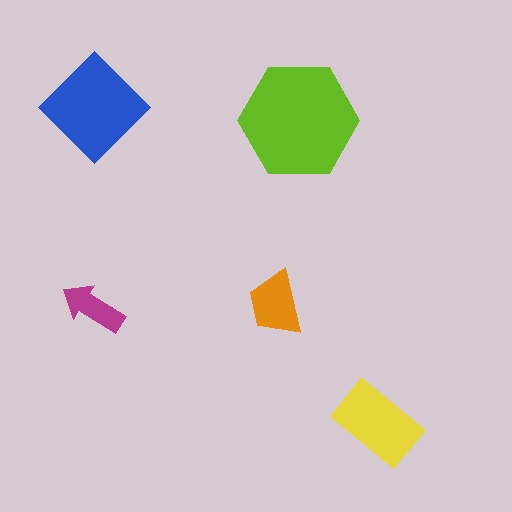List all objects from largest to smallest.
The lime hexagon, the blue diamond, the yellow rectangle, the orange trapezoid, the magenta arrow.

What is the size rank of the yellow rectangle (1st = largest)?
3rd.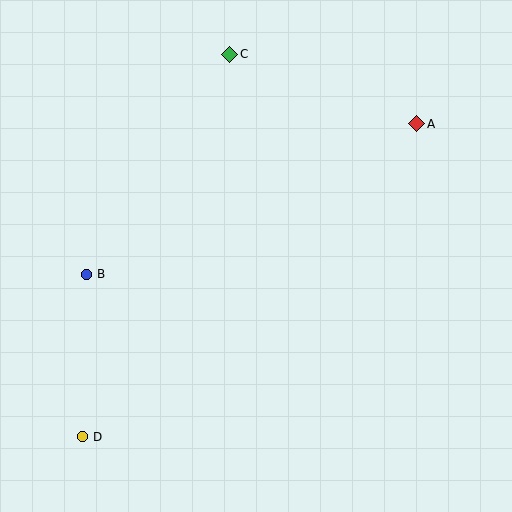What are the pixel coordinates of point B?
Point B is at (87, 274).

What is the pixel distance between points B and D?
The distance between B and D is 162 pixels.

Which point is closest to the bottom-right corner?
Point A is closest to the bottom-right corner.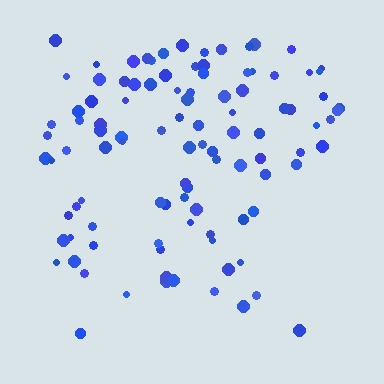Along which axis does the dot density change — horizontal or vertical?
Vertical.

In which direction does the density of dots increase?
From bottom to top, with the top side densest.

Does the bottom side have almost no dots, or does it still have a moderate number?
Still a moderate number, just noticeably fewer than the top.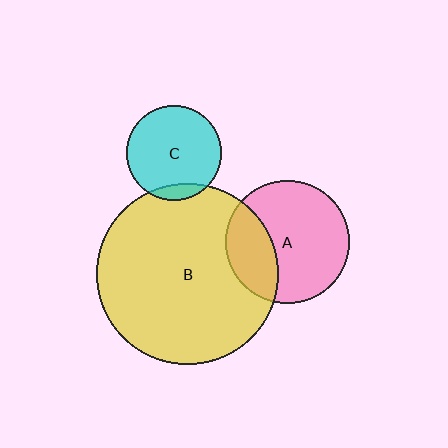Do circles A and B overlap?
Yes.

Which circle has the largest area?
Circle B (yellow).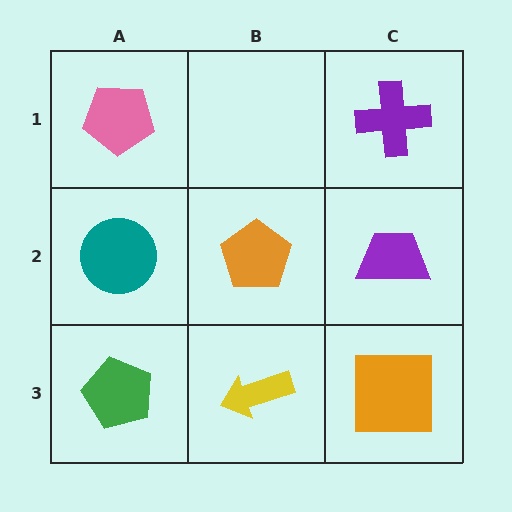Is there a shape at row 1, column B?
No, that cell is empty.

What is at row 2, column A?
A teal circle.